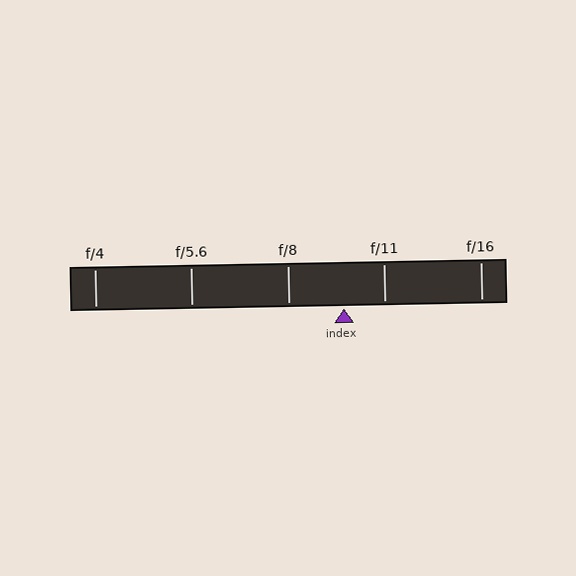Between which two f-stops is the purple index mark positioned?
The index mark is between f/8 and f/11.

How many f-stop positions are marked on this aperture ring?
There are 5 f-stop positions marked.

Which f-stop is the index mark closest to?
The index mark is closest to f/11.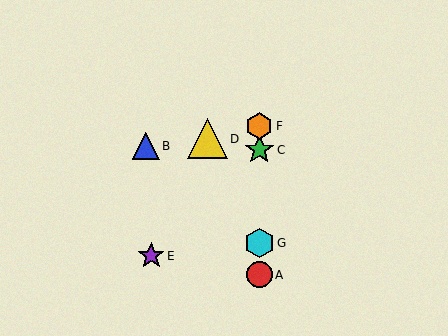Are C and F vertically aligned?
Yes, both are at x≈259.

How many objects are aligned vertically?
4 objects (A, C, F, G) are aligned vertically.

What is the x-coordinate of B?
Object B is at x≈146.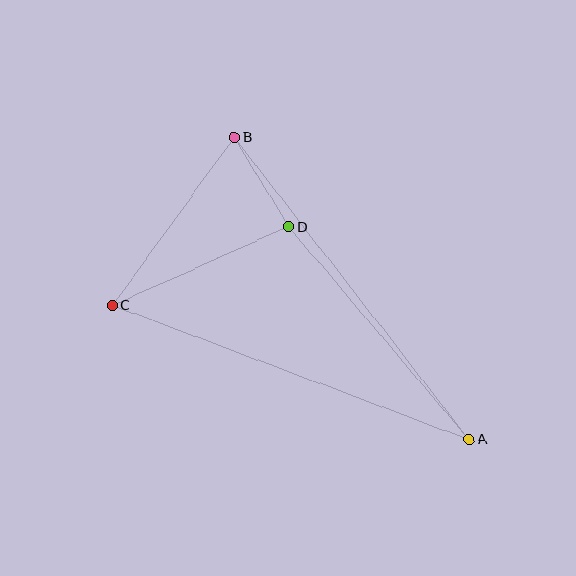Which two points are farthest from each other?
Points A and B are farthest from each other.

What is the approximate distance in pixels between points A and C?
The distance between A and C is approximately 381 pixels.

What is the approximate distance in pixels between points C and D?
The distance between C and D is approximately 193 pixels.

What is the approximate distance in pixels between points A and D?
The distance between A and D is approximately 279 pixels.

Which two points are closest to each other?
Points B and D are closest to each other.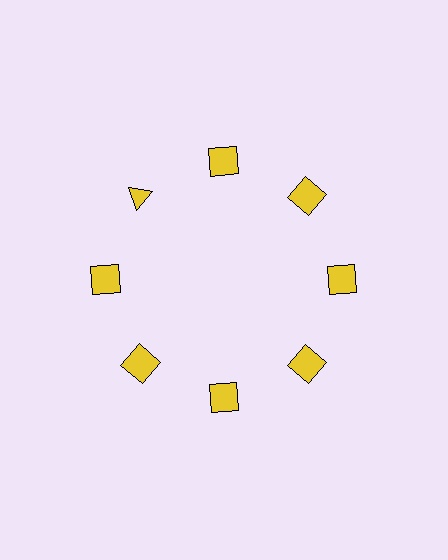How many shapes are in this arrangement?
There are 8 shapes arranged in a ring pattern.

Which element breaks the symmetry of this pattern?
The yellow triangle at roughly the 10 o'clock position breaks the symmetry. All other shapes are yellow squares.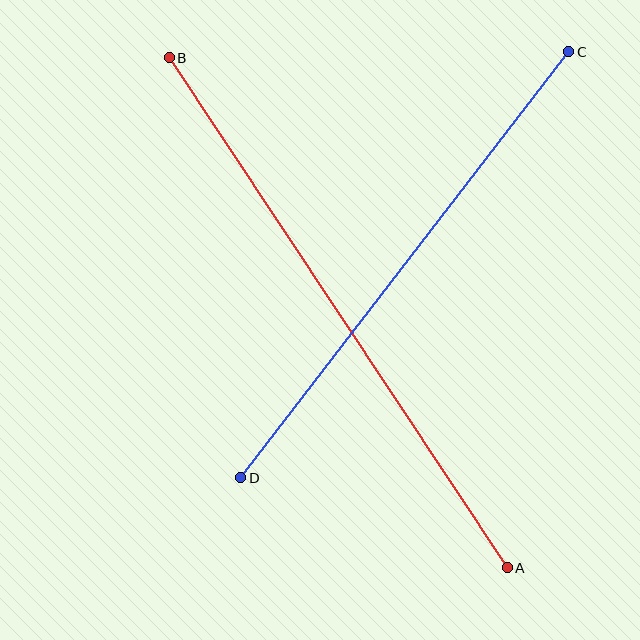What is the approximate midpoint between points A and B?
The midpoint is at approximately (338, 313) pixels.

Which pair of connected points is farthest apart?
Points A and B are farthest apart.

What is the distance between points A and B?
The distance is approximately 612 pixels.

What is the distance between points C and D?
The distance is approximately 537 pixels.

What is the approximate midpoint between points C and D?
The midpoint is at approximately (405, 265) pixels.